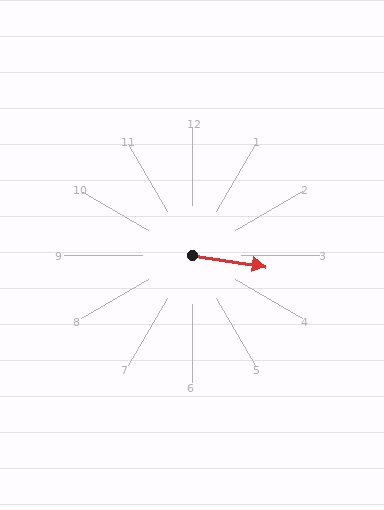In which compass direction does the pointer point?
East.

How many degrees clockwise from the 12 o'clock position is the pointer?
Approximately 99 degrees.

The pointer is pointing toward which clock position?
Roughly 3 o'clock.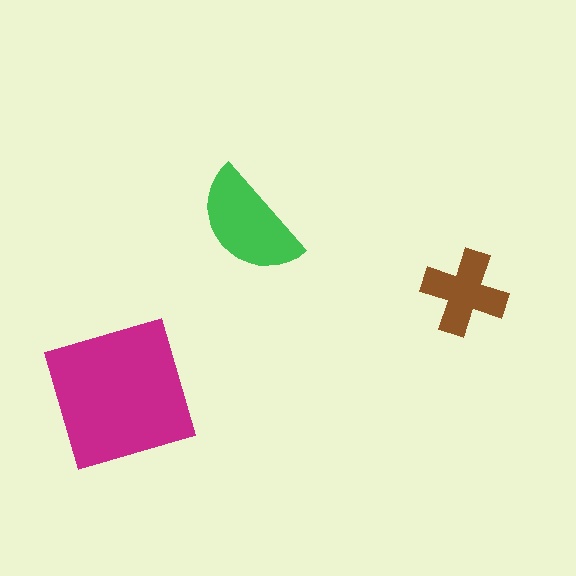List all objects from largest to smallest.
The magenta square, the green semicircle, the brown cross.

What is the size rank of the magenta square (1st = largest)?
1st.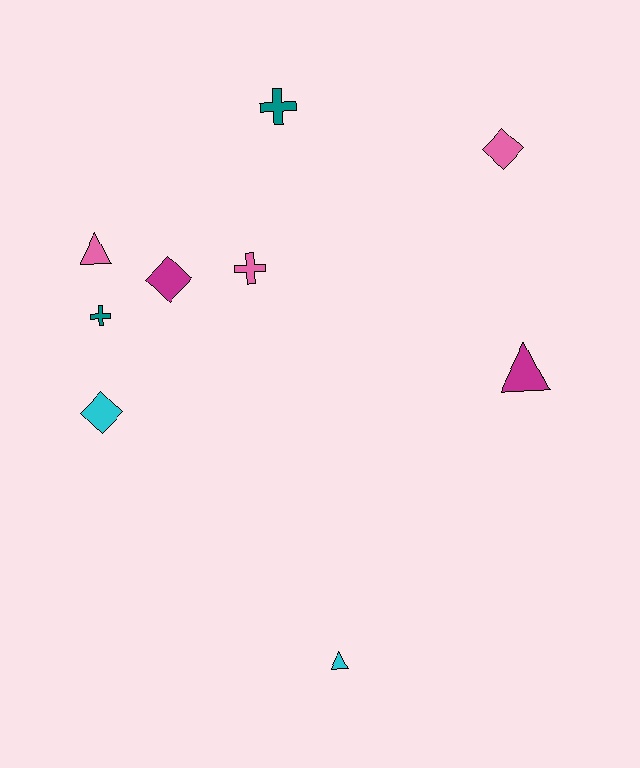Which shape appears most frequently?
Triangle, with 3 objects.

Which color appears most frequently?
Pink, with 3 objects.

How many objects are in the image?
There are 9 objects.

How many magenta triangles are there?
There is 1 magenta triangle.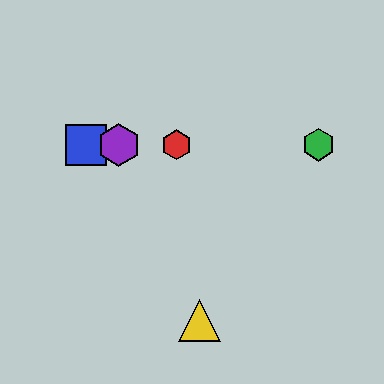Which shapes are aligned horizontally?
The red hexagon, the blue square, the green hexagon, the purple hexagon are aligned horizontally.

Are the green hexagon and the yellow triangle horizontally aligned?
No, the green hexagon is at y≈145 and the yellow triangle is at y≈321.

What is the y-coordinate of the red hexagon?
The red hexagon is at y≈145.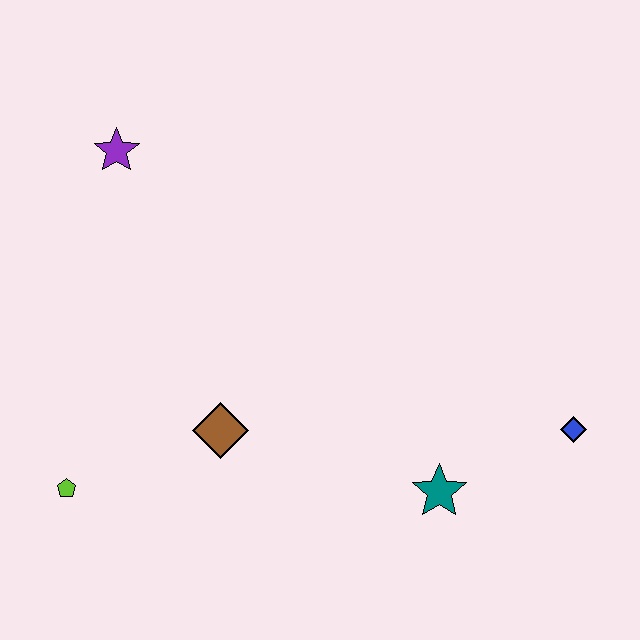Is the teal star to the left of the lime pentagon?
No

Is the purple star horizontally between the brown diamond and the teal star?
No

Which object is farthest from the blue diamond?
The purple star is farthest from the blue diamond.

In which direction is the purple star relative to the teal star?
The purple star is above the teal star.